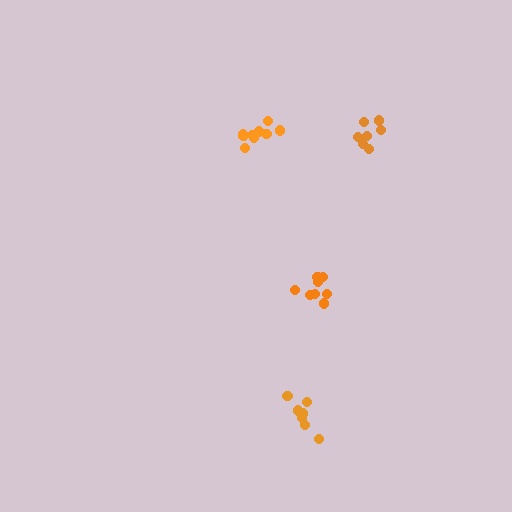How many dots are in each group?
Group 1: 8 dots, Group 2: 9 dots, Group 3: 7 dots, Group 4: 9 dots (33 total).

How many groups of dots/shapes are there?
There are 4 groups.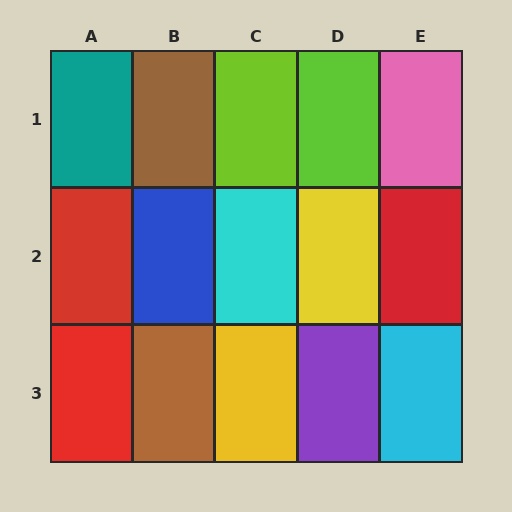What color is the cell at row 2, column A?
Red.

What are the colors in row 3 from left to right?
Red, brown, yellow, purple, cyan.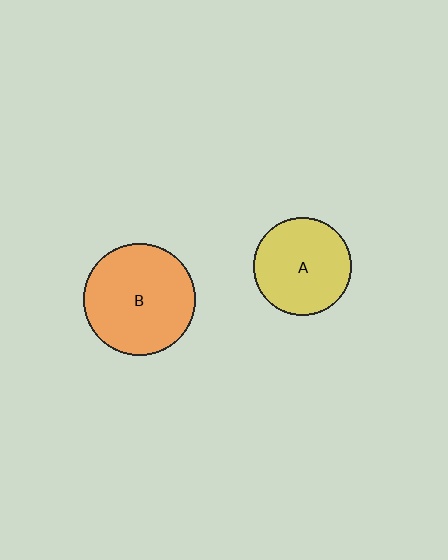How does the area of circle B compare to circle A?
Approximately 1.3 times.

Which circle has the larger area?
Circle B (orange).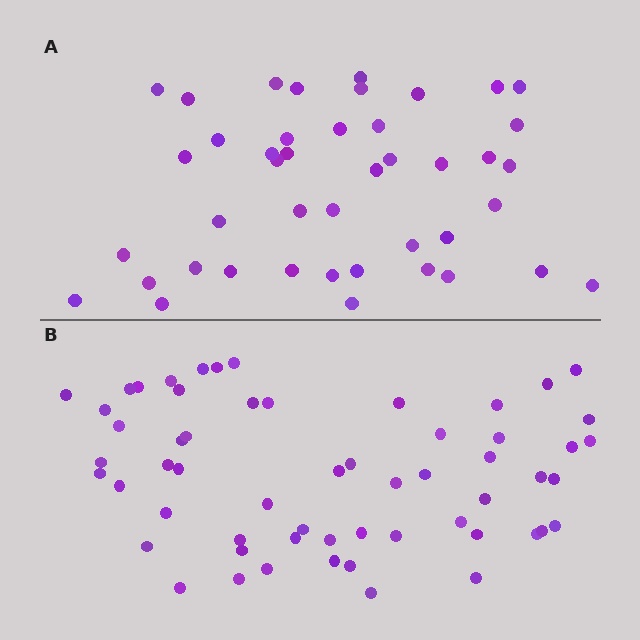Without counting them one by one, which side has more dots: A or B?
Region B (the bottom region) has more dots.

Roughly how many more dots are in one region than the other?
Region B has approximately 15 more dots than region A.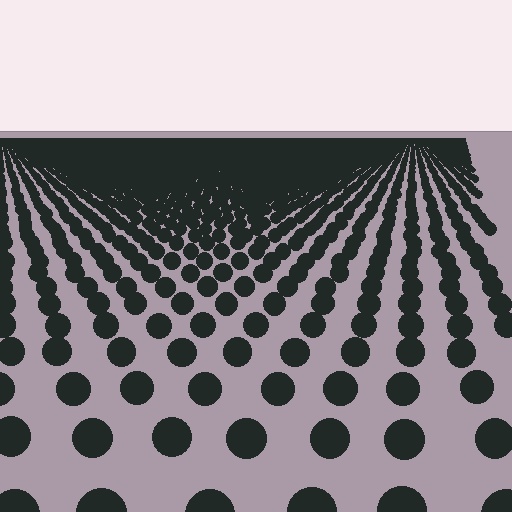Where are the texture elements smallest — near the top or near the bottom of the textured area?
Near the top.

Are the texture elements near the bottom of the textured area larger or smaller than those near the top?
Larger. Near the bottom, elements are closer to the viewer and appear at a bigger on-screen size.